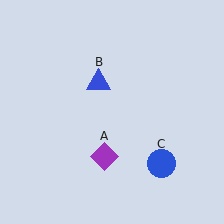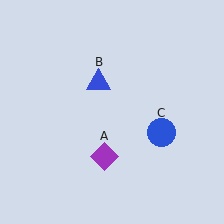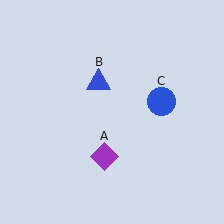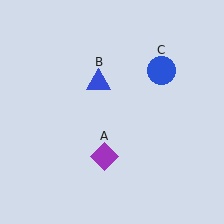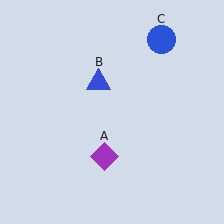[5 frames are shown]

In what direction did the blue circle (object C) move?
The blue circle (object C) moved up.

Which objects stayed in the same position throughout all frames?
Purple diamond (object A) and blue triangle (object B) remained stationary.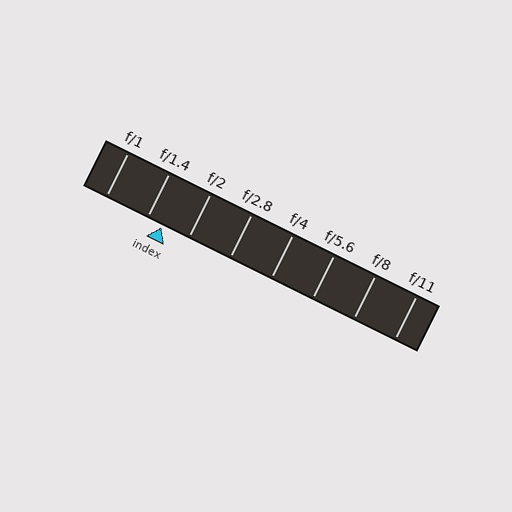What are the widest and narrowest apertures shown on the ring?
The widest aperture shown is f/1 and the narrowest is f/11.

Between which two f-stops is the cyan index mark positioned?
The index mark is between f/1.4 and f/2.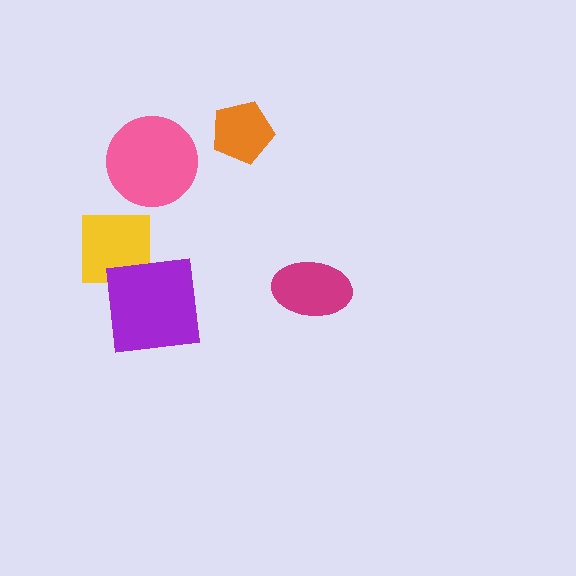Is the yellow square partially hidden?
Yes, it is partially covered by another shape.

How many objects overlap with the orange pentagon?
0 objects overlap with the orange pentagon.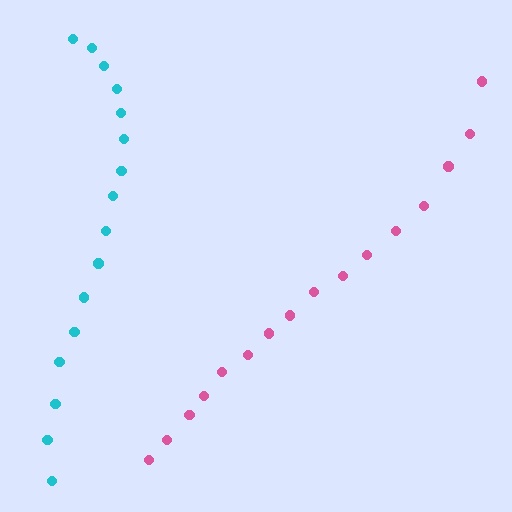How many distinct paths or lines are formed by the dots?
There are 2 distinct paths.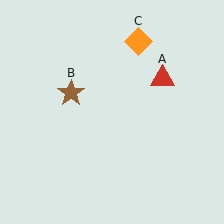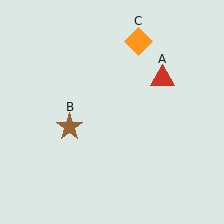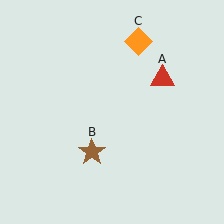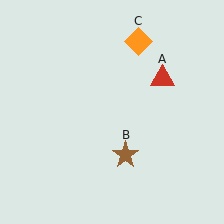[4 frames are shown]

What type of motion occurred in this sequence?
The brown star (object B) rotated counterclockwise around the center of the scene.